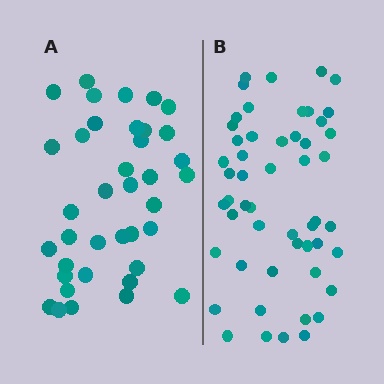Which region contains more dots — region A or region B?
Region B (the right region) has more dots.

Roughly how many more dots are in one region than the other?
Region B has approximately 15 more dots than region A.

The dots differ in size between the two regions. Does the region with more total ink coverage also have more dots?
No. Region A has more total ink coverage because its dots are larger, but region B actually contains more individual dots. Total area can be misleading — the number of items is what matters here.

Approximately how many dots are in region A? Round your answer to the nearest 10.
About 40 dots. (The exact count is 38, which rounds to 40.)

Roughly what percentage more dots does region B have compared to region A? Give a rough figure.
About 35% more.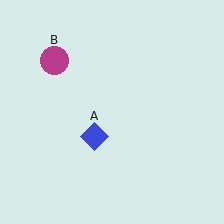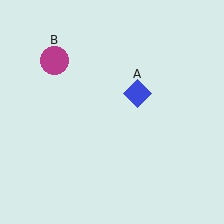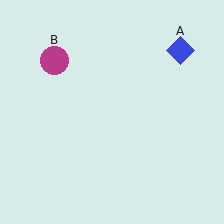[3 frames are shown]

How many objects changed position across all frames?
1 object changed position: blue diamond (object A).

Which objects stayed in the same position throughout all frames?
Magenta circle (object B) remained stationary.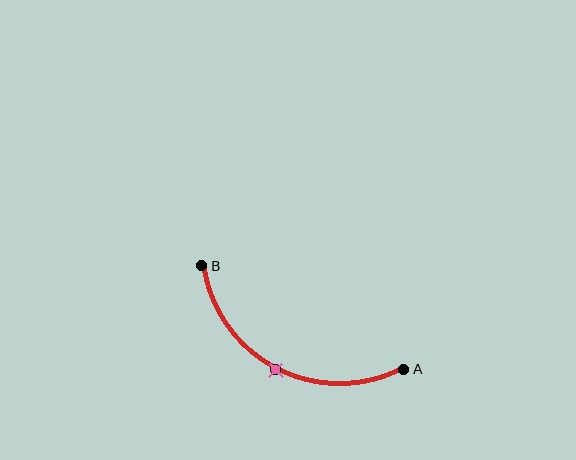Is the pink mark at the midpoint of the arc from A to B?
Yes. The pink mark lies on the arc at equal arc-length from both A and B — it is the arc midpoint.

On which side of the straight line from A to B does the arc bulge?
The arc bulges below the straight line connecting A and B.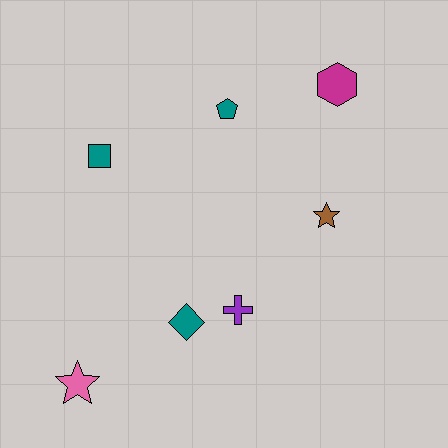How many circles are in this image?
There are no circles.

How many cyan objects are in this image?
There are no cyan objects.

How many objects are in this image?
There are 7 objects.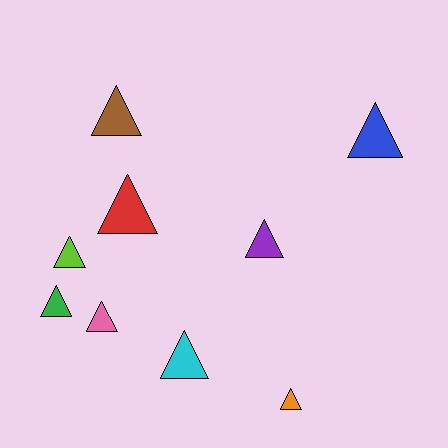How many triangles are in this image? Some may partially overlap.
There are 9 triangles.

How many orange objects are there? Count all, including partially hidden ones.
There is 1 orange object.